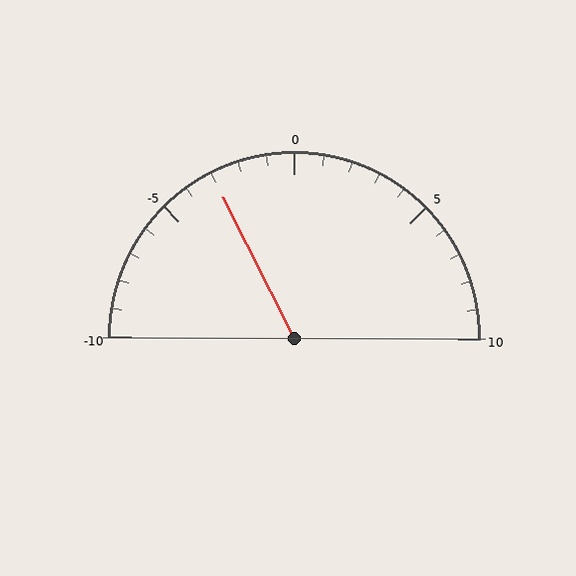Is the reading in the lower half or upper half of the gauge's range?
The reading is in the lower half of the range (-10 to 10).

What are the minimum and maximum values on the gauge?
The gauge ranges from -10 to 10.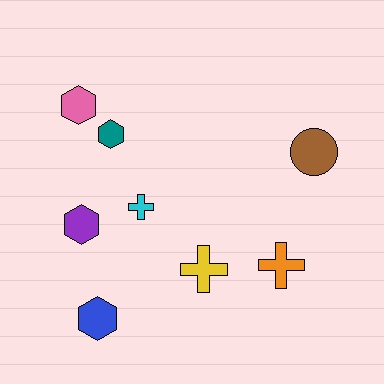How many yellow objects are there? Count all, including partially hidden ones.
There is 1 yellow object.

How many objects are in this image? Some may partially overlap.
There are 8 objects.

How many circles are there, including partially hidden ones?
There is 1 circle.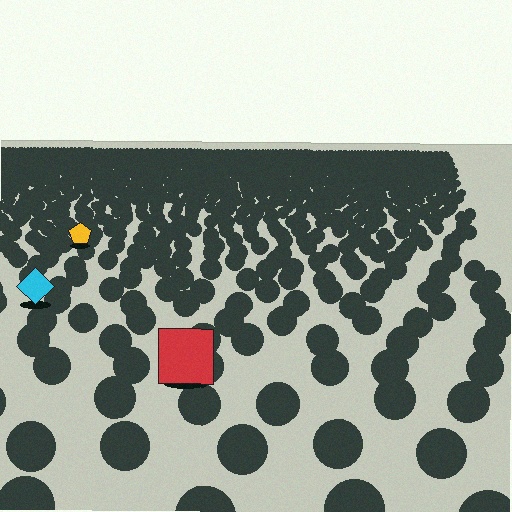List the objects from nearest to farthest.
From nearest to farthest: the red square, the cyan diamond, the yellow pentagon.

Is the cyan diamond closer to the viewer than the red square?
No. The red square is closer — you can tell from the texture gradient: the ground texture is coarser near it.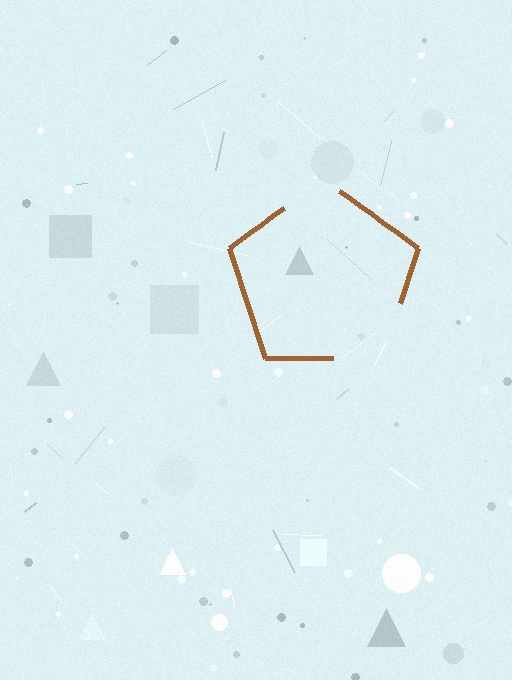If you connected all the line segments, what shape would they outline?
They would outline a pentagon.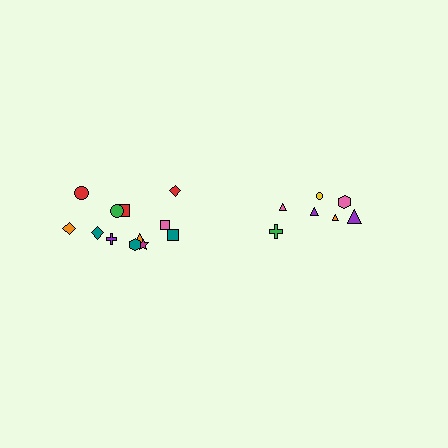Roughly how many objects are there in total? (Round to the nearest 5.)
Roughly 20 objects in total.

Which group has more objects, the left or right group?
The left group.